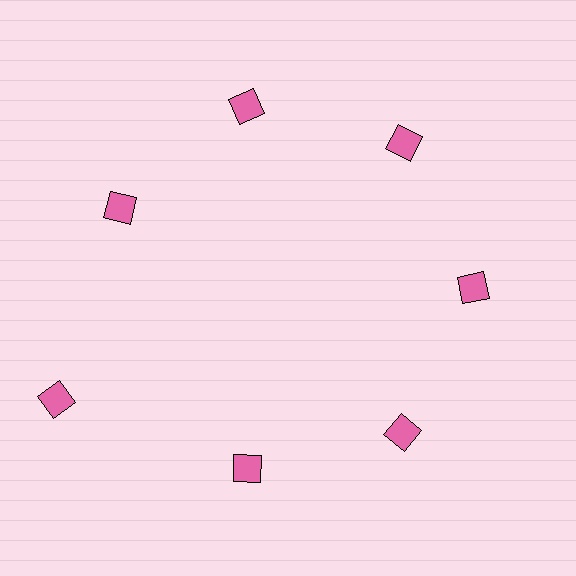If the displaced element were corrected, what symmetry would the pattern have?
It would have 7-fold rotational symmetry — the pattern would map onto itself every 51 degrees.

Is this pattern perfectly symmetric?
No. The 7 pink diamonds are arranged in a ring, but one element near the 8 o'clock position is pushed outward from the center, breaking the 7-fold rotational symmetry.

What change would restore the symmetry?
The symmetry would be restored by moving it inward, back onto the ring so that all 7 diamonds sit at equal angles and equal distance from the center.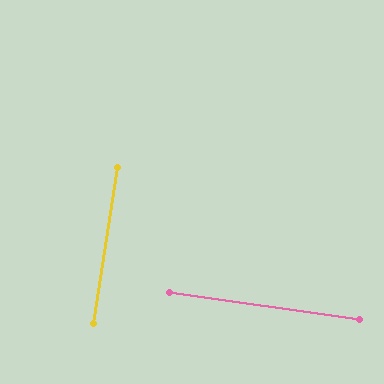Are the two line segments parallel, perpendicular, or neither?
Perpendicular — they meet at approximately 89°.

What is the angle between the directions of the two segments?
Approximately 89 degrees.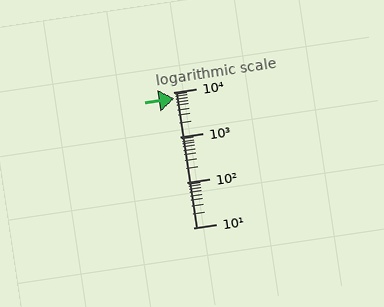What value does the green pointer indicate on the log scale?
The pointer indicates approximately 7300.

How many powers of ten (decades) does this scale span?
The scale spans 3 decades, from 10 to 10000.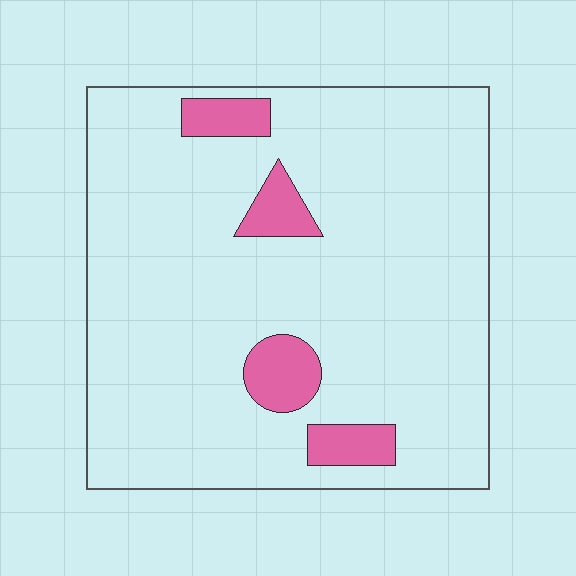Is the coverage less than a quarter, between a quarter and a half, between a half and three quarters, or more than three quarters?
Less than a quarter.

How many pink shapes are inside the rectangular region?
4.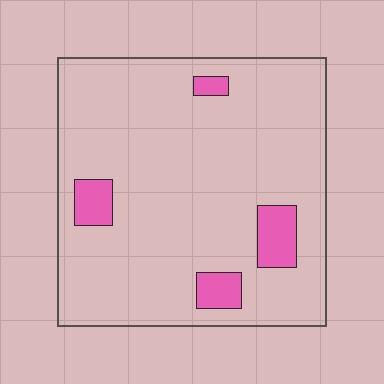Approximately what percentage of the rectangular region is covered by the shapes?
Approximately 10%.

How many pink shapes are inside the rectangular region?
4.